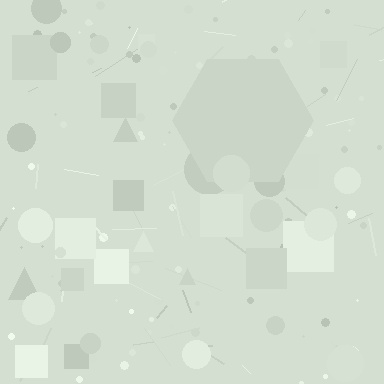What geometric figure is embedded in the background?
A hexagon is embedded in the background.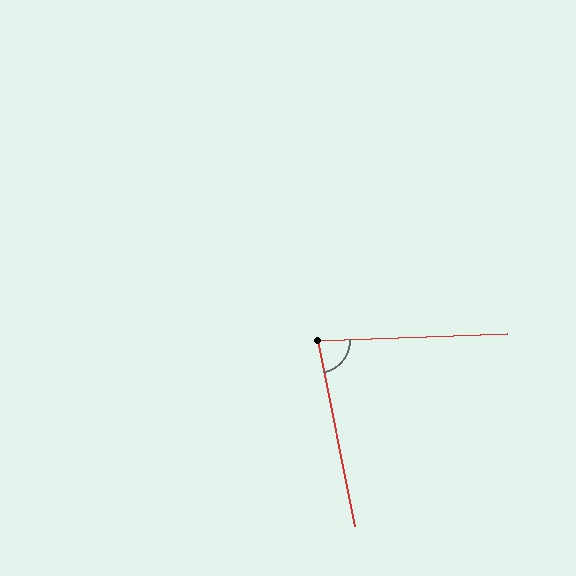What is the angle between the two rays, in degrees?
Approximately 81 degrees.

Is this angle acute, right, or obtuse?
It is acute.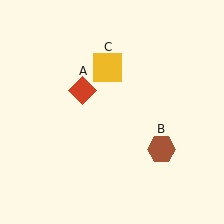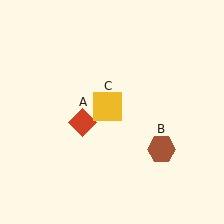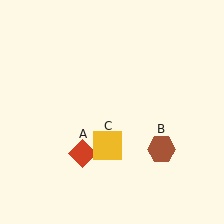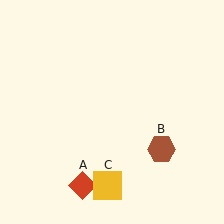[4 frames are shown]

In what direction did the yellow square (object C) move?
The yellow square (object C) moved down.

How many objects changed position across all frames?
2 objects changed position: red diamond (object A), yellow square (object C).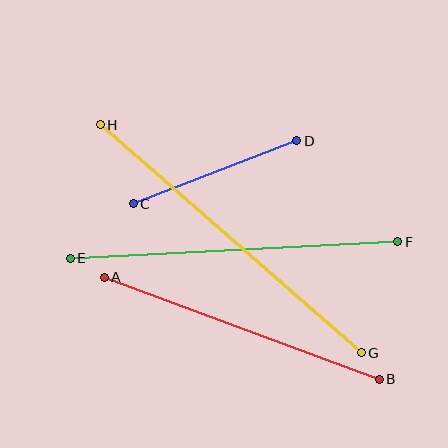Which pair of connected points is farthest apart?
Points G and H are farthest apart.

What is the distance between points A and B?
The distance is approximately 294 pixels.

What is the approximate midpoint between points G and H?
The midpoint is at approximately (231, 239) pixels.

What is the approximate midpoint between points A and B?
The midpoint is at approximately (242, 328) pixels.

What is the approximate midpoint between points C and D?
The midpoint is at approximately (215, 172) pixels.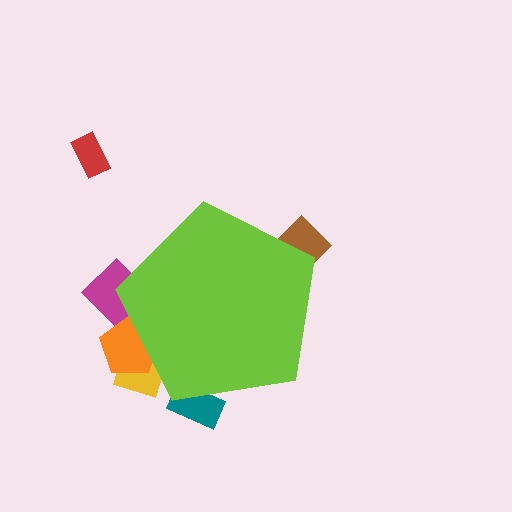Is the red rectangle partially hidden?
No, the red rectangle is fully visible.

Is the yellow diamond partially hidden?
Yes, the yellow diamond is partially hidden behind the lime pentagon.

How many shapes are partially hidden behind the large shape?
5 shapes are partially hidden.